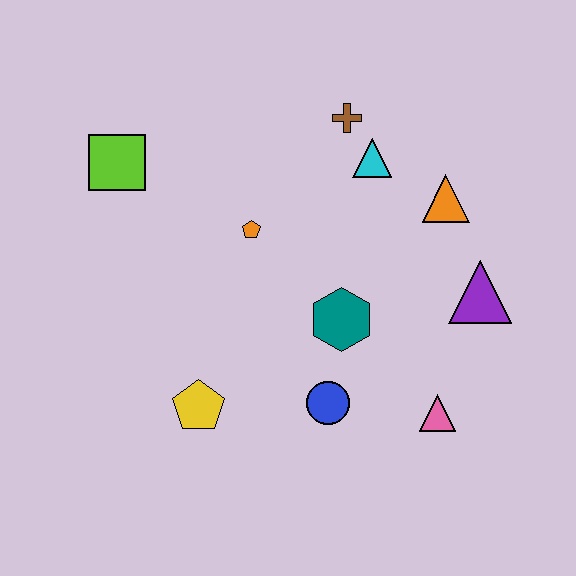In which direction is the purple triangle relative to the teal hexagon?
The purple triangle is to the right of the teal hexagon.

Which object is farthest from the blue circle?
The lime square is farthest from the blue circle.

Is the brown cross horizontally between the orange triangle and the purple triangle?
No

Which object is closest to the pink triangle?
The blue circle is closest to the pink triangle.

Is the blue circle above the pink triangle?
Yes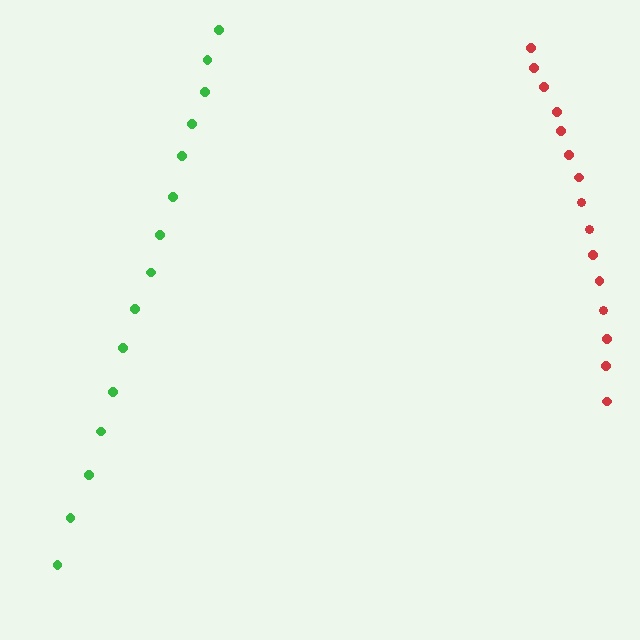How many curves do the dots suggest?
There are 2 distinct paths.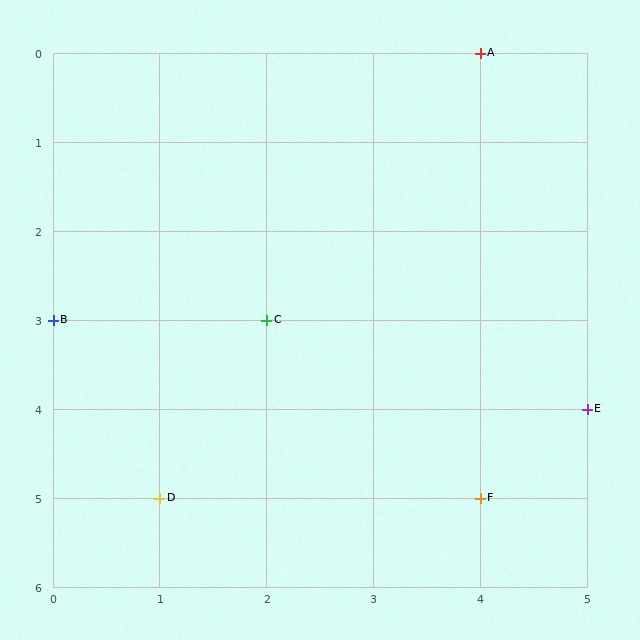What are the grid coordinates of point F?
Point F is at grid coordinates (4, 5).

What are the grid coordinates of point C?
Point C is at grid coordinates (2, 3).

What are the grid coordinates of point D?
Point D is at grid coordinates (1, 5).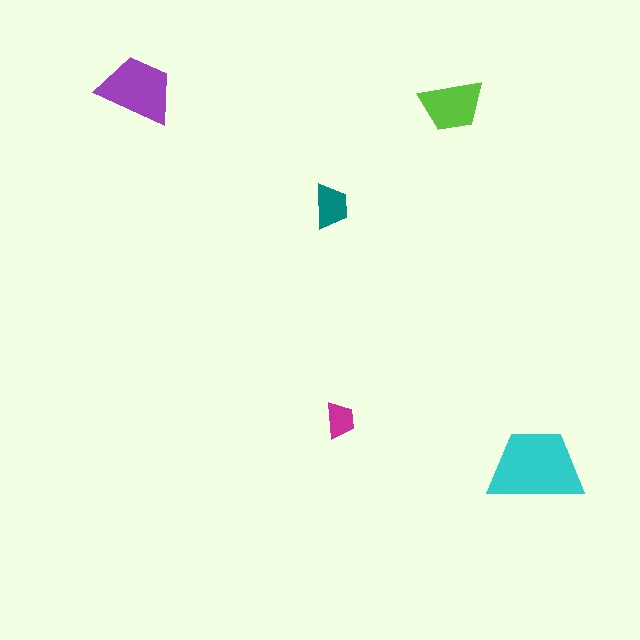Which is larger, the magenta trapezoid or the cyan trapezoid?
The cyan one.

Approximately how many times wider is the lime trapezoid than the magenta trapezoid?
About 2 times wider.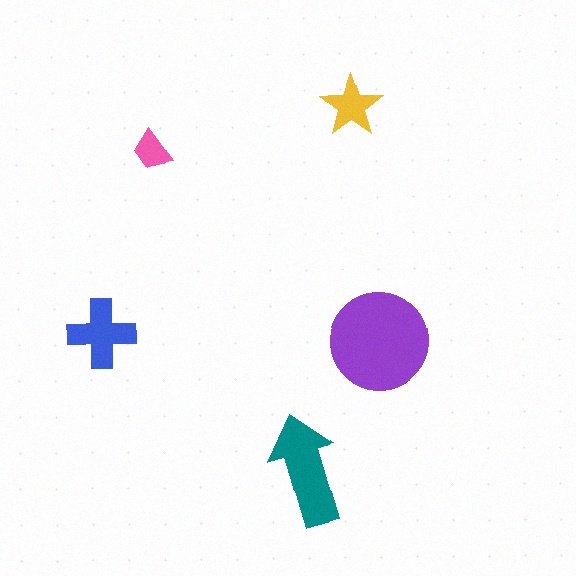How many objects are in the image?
There are 5 objects in the image.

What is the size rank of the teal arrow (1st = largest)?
2nd.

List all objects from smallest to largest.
The pink trapezoid, the yellow star, the blue cross, the teal arrow, the purple circle.